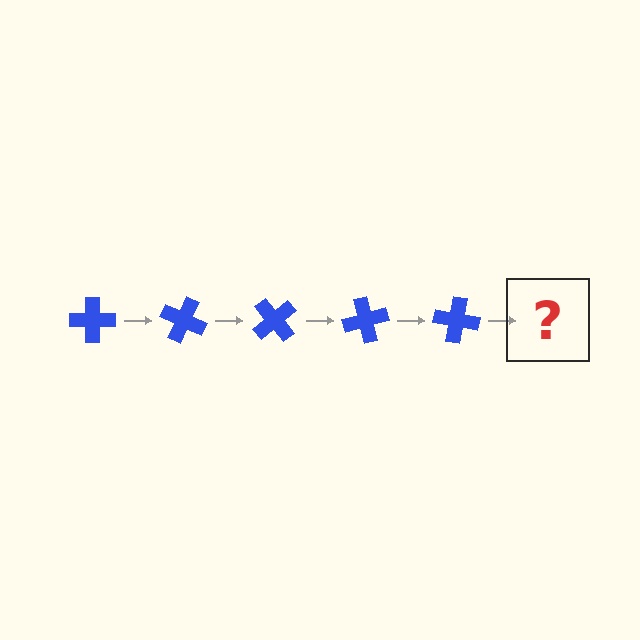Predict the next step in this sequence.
The next step is a blue cross rotated 125 degrees.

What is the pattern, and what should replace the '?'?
The pattern is that the cross rotates 25 degrees each step. The '?' should be a blue cross rotated 125 degrees.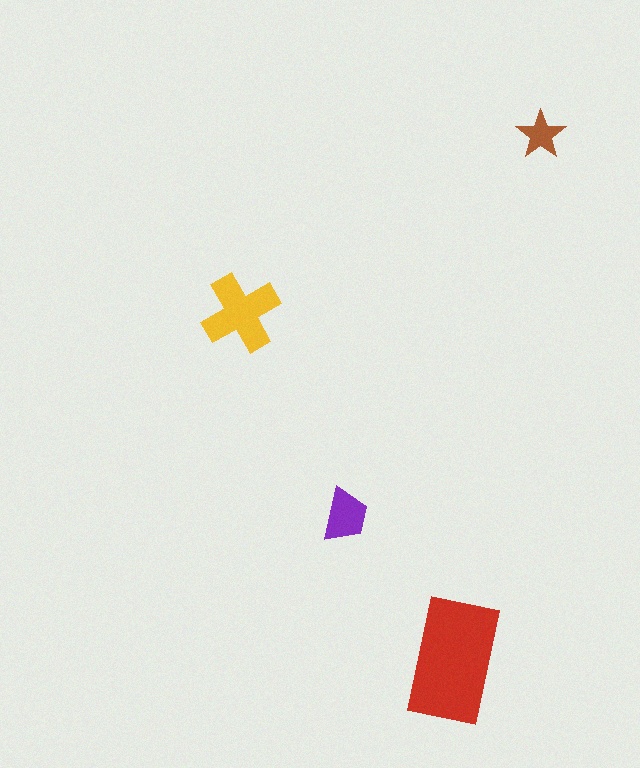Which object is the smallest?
The brown star.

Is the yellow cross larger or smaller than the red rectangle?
Smaller.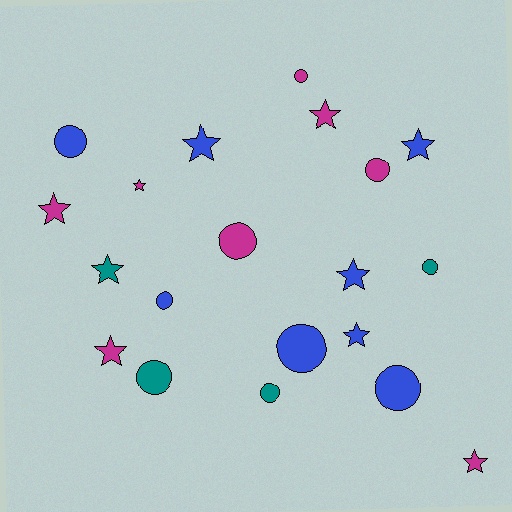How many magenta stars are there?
There are 5 magenta stars.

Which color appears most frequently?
Blue, with 8 objects.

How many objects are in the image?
There are 20 objects.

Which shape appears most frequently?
Circle, with 10 objects.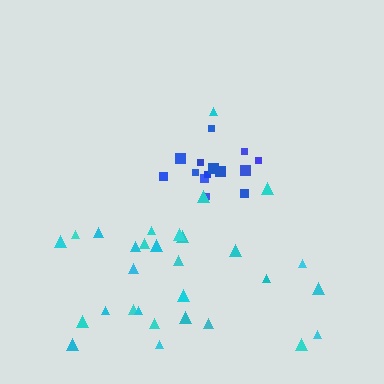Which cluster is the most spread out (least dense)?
Cyan.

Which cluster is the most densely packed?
Blue.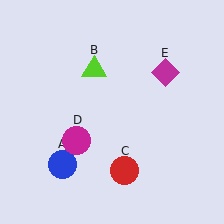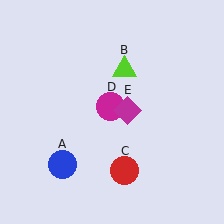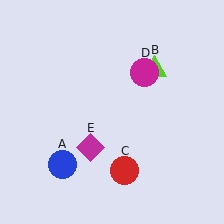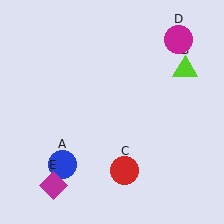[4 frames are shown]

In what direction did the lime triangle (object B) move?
The lime triangle (object B) moved right.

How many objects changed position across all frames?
3 objects changed position: lime triangle (object B), magenta circle (object D), magenta diamond (object E).